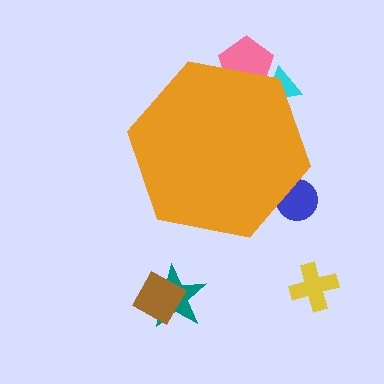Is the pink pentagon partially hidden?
Yes, the pink pentagon is partially hidden behind the orange hexagon.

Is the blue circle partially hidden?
Yes, the blue circle is partially hidden behind the orange hexagon.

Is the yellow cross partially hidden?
No, the yellow cross is fully visible.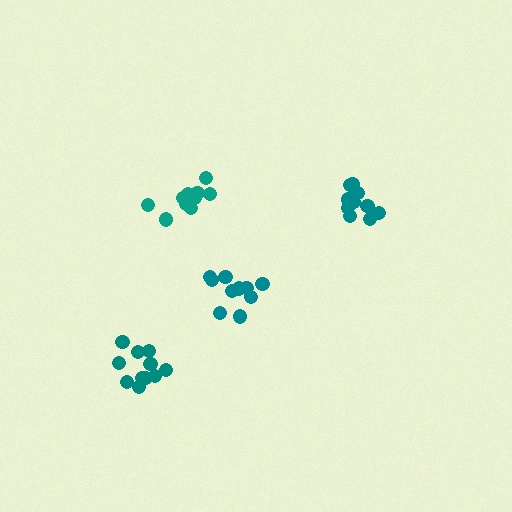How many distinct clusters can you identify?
There are 4 distinct clusters.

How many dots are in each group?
Group 1: 10 dots, Group 2: 10 dots, Group 3: 12 dots, Group 4: 10 dots (42 total).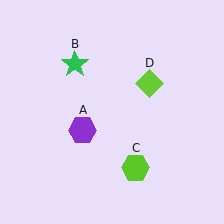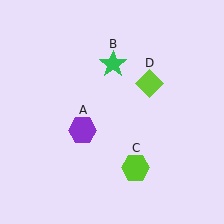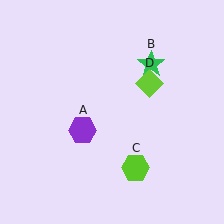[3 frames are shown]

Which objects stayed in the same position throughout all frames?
Purple hexagon (object A) and lime hexagon (object C) and lime diamond (object D) remained stationary.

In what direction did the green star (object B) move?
The green star (object B) moved right.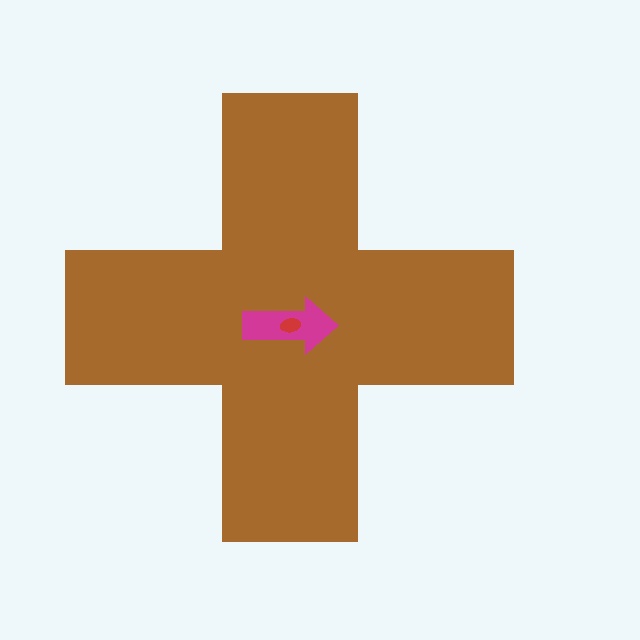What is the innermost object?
The red ellipse.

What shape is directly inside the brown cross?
The magenta arrow.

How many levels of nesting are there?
3.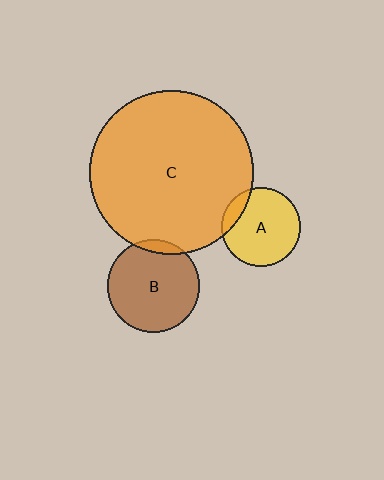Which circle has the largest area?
Circle C (orange).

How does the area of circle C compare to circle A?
Approximately 4.3 times.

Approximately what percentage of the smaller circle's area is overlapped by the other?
Approximately 5%.